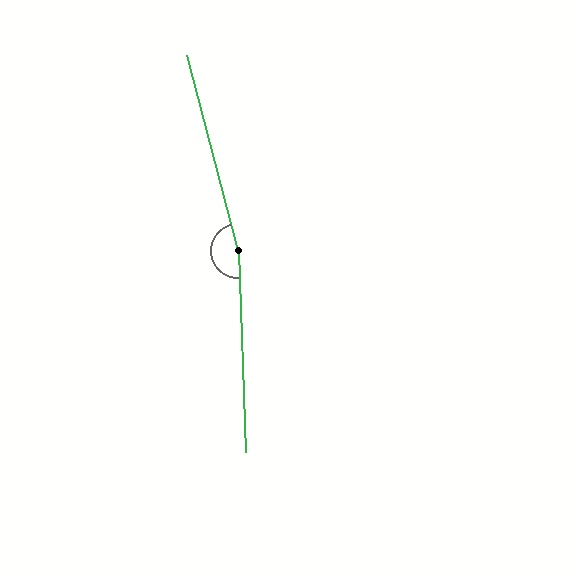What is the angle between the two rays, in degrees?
Approximately 167 degrees.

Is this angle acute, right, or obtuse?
It is obtuse.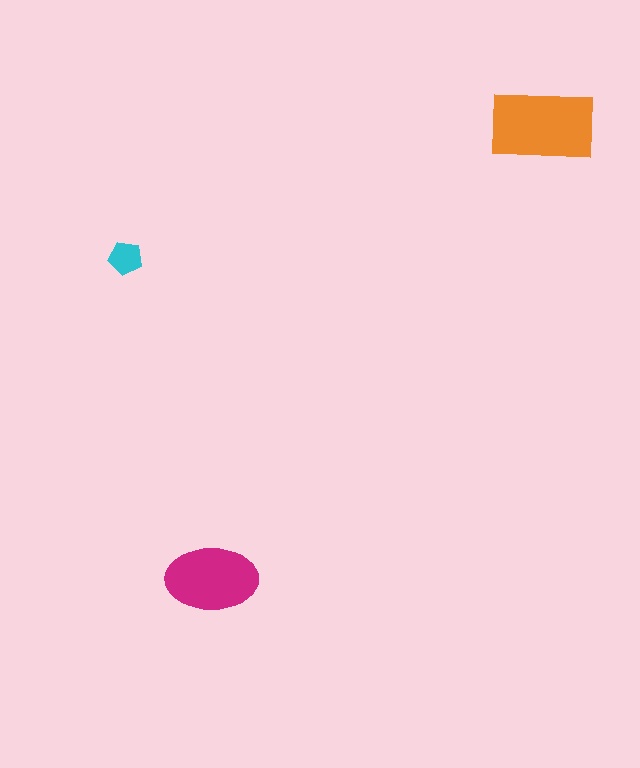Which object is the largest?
The orange rectangle.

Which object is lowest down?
The magenta ellipse is bottommost.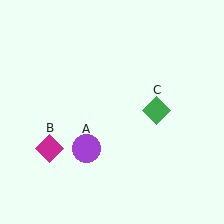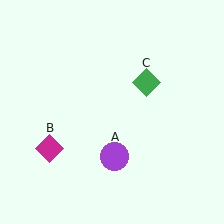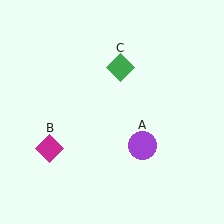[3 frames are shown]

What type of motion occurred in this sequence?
The purple circle (object A), green diamond (object C) rotated counterclockwise around the center of the scene.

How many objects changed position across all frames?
2 objects changed position: purple circle (object A), green diamond (object C).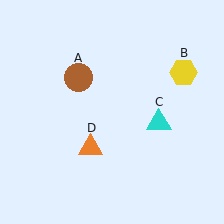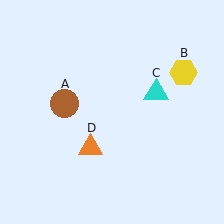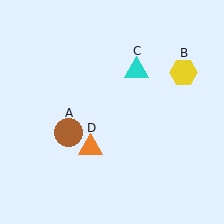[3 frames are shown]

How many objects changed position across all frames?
2 objects changed position: brown circle (object A), cyan triangle (object C).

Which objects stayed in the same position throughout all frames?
Yellow hexagon (object B) and orange triangle (object D) remained stationary.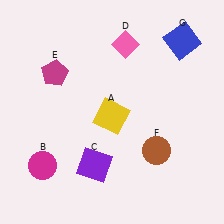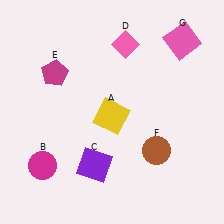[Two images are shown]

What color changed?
The square (G) changed from blue in Image 1 to pink in Image 2.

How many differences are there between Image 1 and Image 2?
There is 1 difference between the two images.